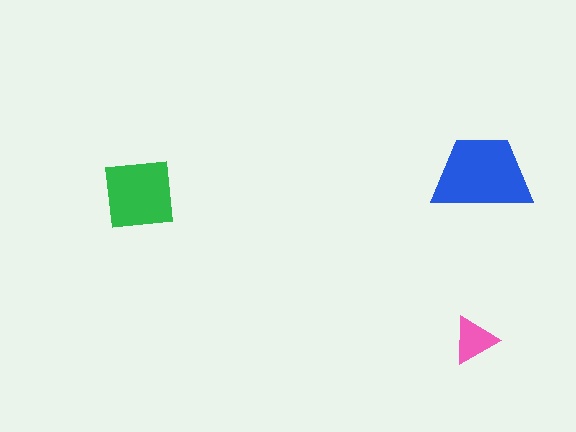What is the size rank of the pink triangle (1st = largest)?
3rd.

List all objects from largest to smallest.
The blue trapezoid, the green square, the pink triangle.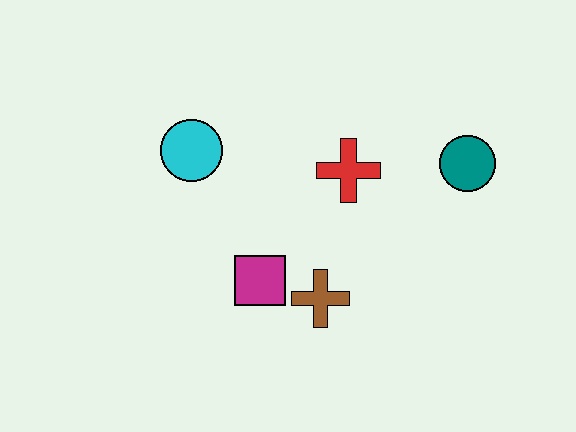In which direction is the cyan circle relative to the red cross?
The cyan circle is to the left of the red cross.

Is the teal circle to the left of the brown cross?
No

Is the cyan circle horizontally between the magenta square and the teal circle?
No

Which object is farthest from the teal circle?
The cyan circle is farthest from the teal circle.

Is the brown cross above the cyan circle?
No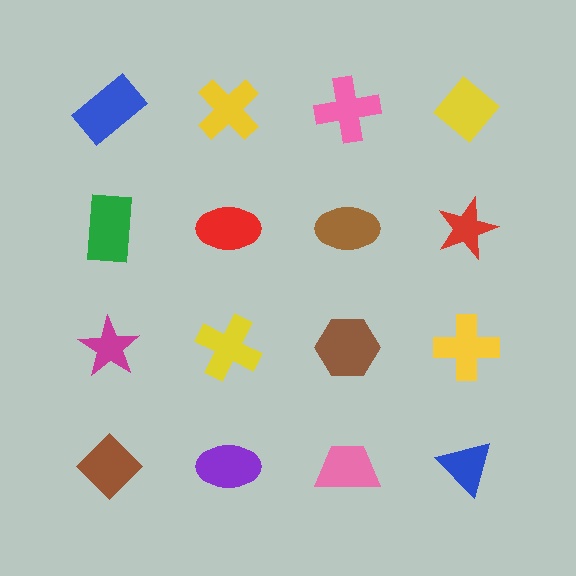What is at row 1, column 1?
A blue rectangle.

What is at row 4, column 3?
A pink trapezoid.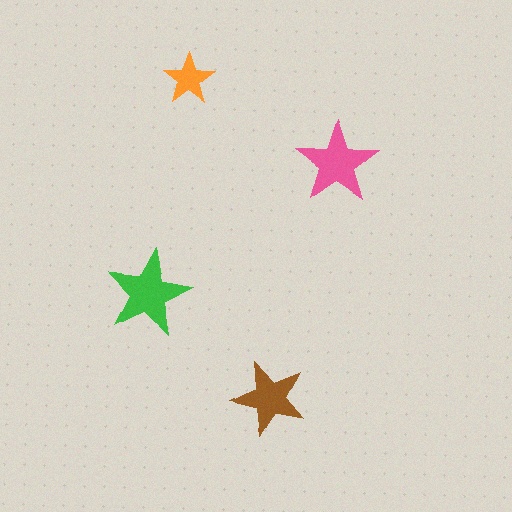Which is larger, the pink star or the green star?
The green one.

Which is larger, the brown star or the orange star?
The brown one.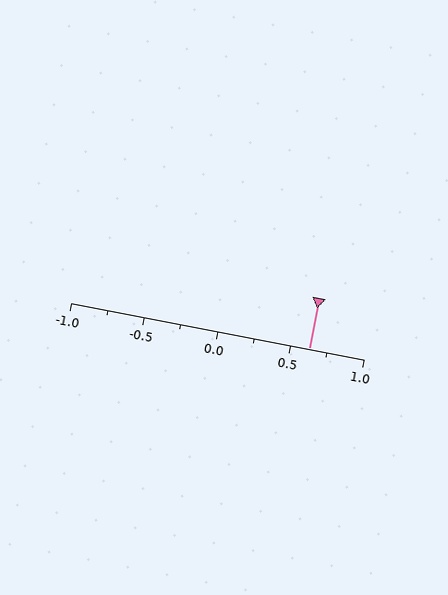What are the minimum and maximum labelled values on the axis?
The axis runs from -1.0 to 1.0.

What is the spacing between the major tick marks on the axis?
The major ticks are spaced 0.5 apart.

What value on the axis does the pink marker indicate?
The marker indicates approximately 0.62.